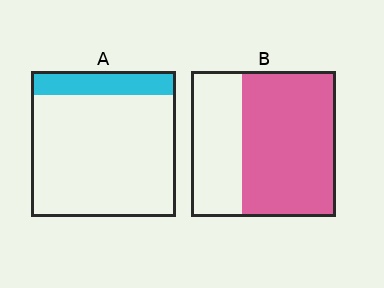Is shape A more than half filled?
No.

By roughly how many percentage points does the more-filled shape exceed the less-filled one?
By roughly 50 percentage points (B over A).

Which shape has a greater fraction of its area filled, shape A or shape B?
Shape B.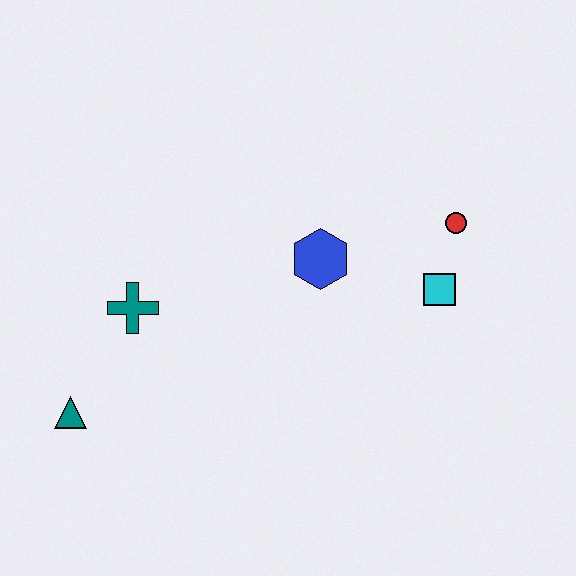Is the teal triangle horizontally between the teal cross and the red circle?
No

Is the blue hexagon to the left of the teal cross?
No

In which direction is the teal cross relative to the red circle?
The teal cross is to the left of the red circle.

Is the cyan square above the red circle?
No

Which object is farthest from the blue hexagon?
The teal triangle is farthest from the blue hexagon.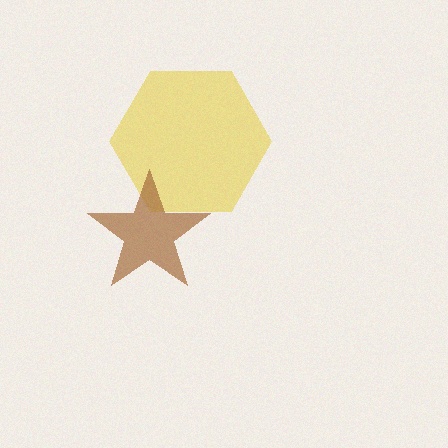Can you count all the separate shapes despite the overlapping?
Yes, there are 2 separate shapes.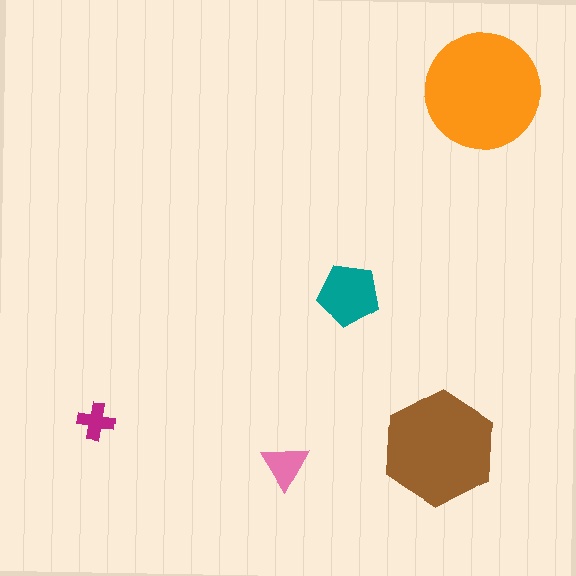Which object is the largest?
The orange circle.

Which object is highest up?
The orange circle is topmost.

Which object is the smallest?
The magenta cross.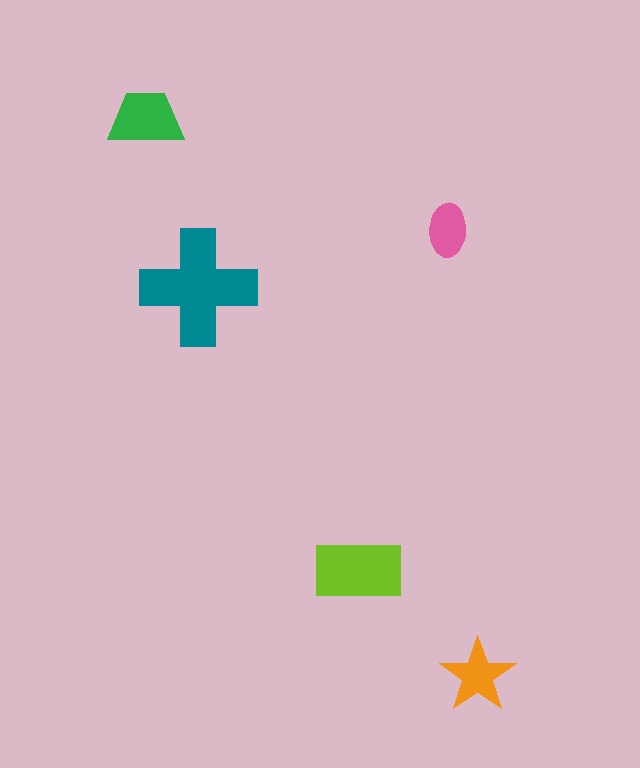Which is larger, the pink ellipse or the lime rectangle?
The lime rectangle.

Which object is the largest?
The teal cross.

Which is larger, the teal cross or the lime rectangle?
The teal cross.